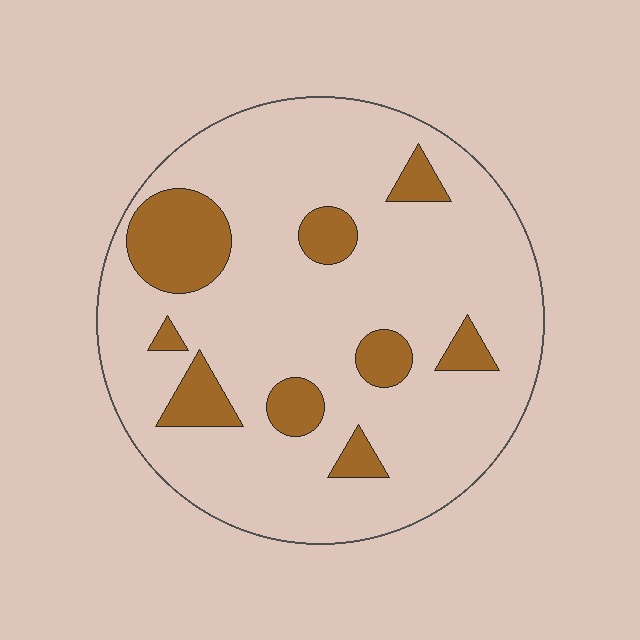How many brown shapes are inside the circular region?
9.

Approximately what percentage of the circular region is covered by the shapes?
Approximately 15%.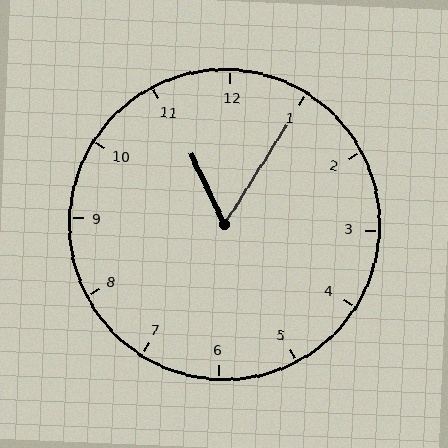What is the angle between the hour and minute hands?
Approximately 58 degrees.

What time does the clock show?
11:05.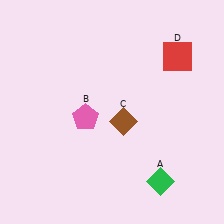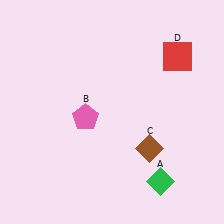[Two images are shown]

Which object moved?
The brown diamond (C) moved down.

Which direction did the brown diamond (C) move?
The brown diamond (C) moved down.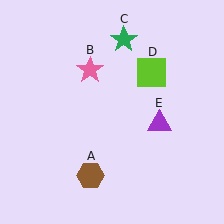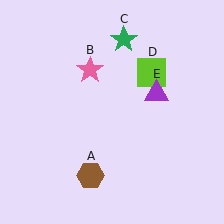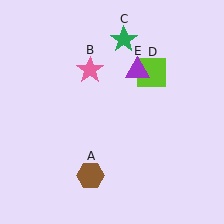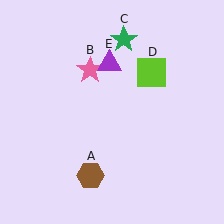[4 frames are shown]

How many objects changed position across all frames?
1 object changed position: purple triangle (object E).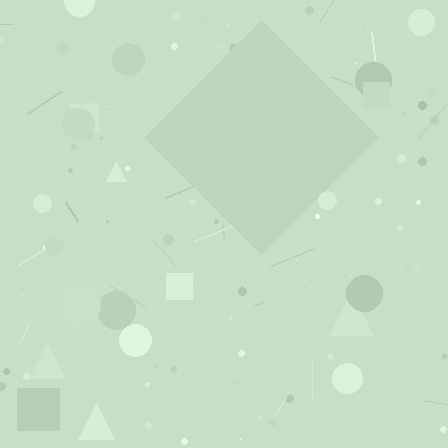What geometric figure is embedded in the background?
A diamond is embedded in the background.